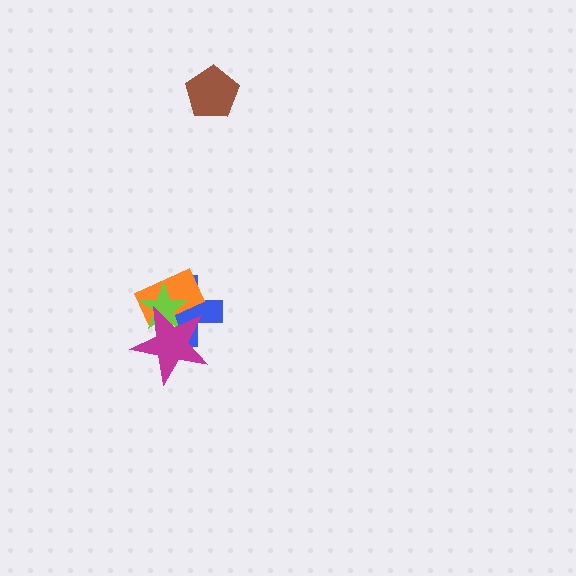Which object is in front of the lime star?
The magenta star is in front of the lime star.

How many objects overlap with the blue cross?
3 objects overlap with the blue cross.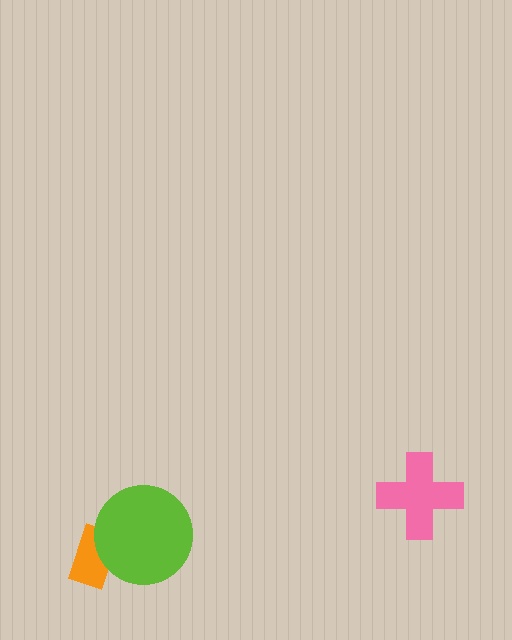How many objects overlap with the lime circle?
1 object overlaps with the lime circle.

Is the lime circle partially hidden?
No, no other shape covers it.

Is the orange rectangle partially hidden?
Yes, it is partially covered by another shape.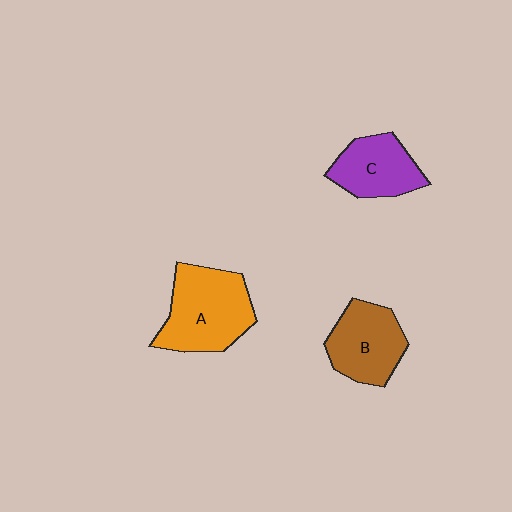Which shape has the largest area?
Shape A (orange).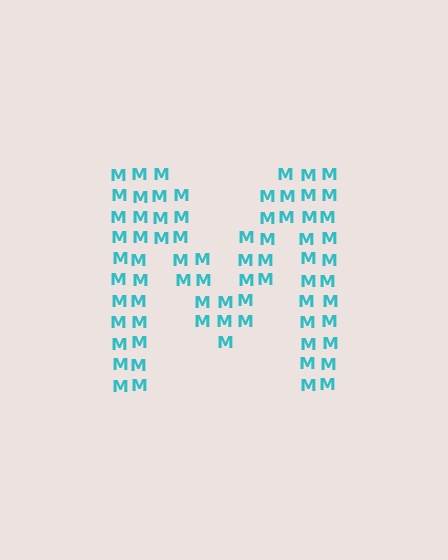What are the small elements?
The small elements are letter M's.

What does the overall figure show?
The overall figure shows the letter M.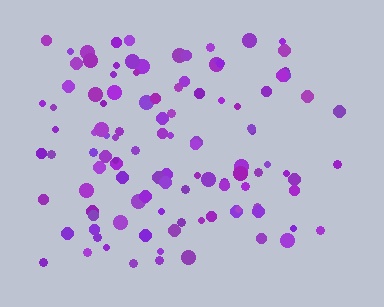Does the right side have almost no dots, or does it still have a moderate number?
Still a moderate number, just noticeably fewer than the left.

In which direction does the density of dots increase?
From right to left, with the left side densest.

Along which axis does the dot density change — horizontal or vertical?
Horizontal.